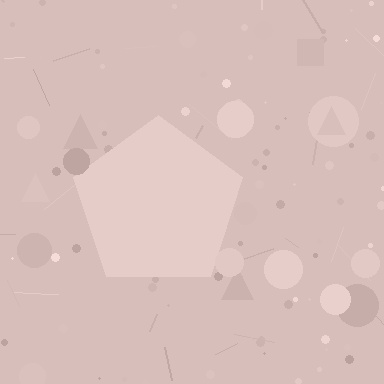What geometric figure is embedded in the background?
A pentagon is embedded in the background.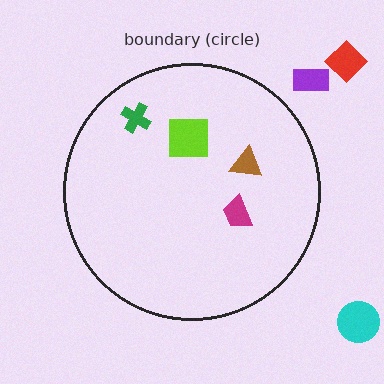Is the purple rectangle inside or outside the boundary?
Outside.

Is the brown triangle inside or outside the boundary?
Inside.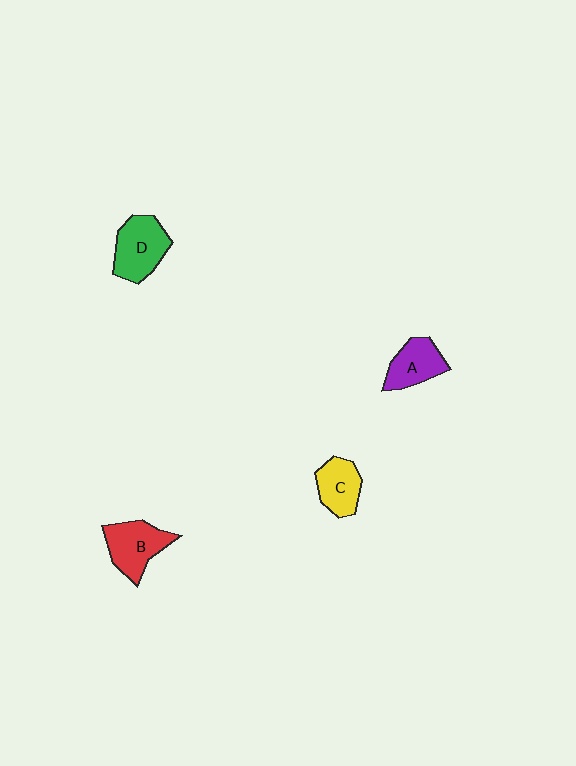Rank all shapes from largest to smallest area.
From largest to smallest: D (green), B (red), A (purple), C (yellow).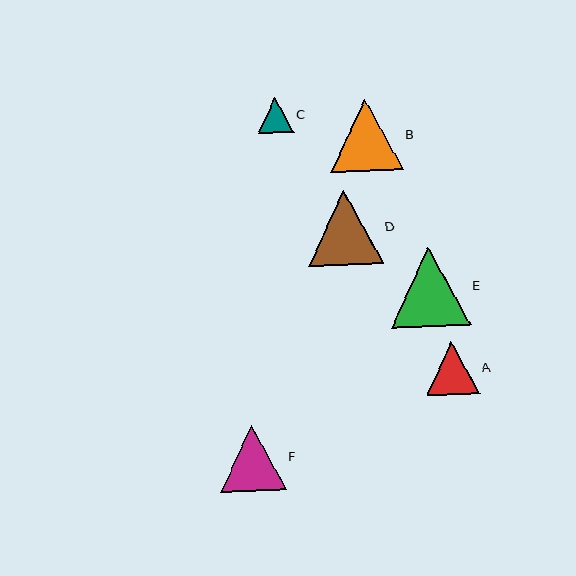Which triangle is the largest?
Triangle E is the largest with a size of approximately 79 pixels.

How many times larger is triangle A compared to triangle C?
Triangle A is approximately 1.5 times the size of triangle C.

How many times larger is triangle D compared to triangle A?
Triangle D is approximately 1.4 times the size of triangle A.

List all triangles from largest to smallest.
From largest to smallest: E, D, B, F, A, C.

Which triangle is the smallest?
Triangle C is the smallest with a size of approximately 35 pixels.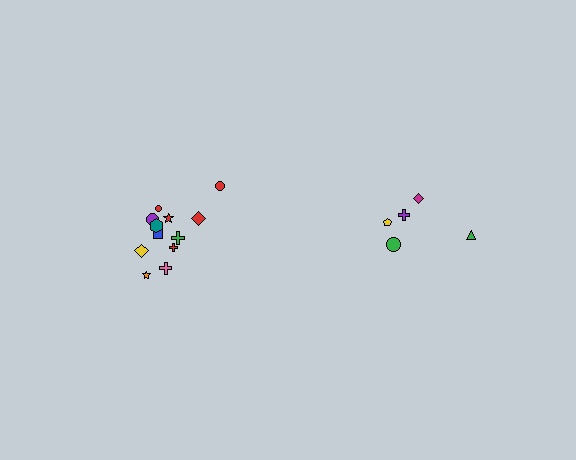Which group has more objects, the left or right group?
The left group.